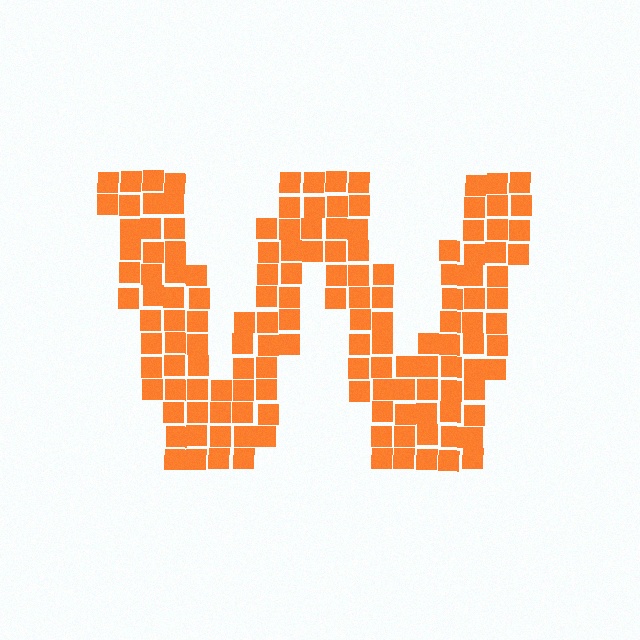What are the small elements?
The small elements are squares.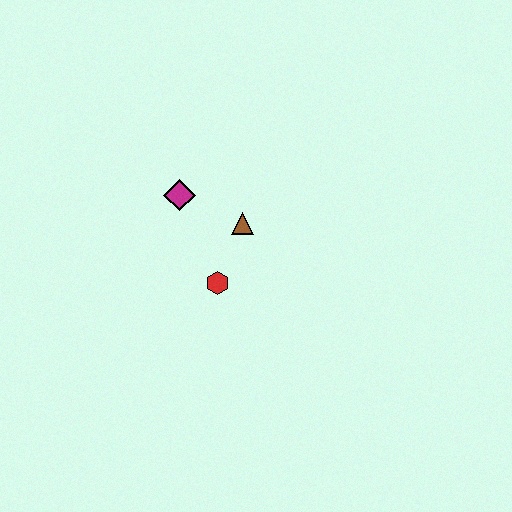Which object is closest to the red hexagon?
The brown triangle is closest to the red hexagon.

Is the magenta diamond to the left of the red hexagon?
Yes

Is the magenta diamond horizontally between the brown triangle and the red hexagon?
No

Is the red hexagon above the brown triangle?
No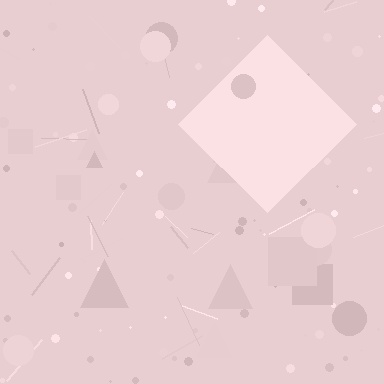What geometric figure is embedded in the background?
A diamond is embedded in the background.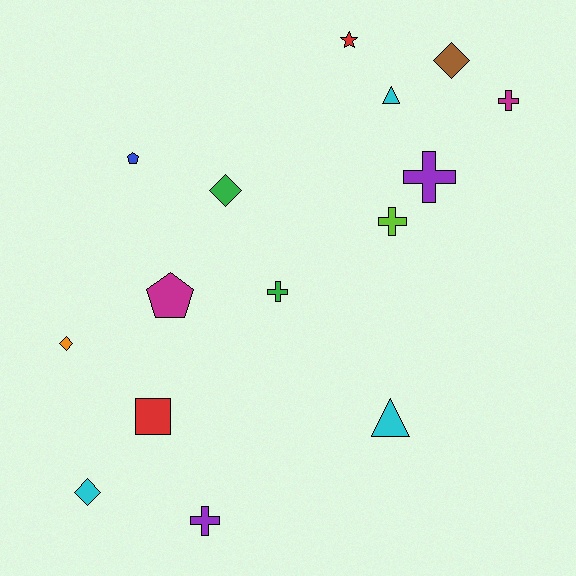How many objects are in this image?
There are 15 objects.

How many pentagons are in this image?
There are 2 pentagons.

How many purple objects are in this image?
There are 2 purple objects.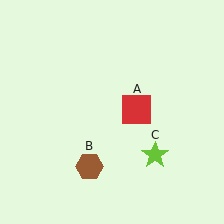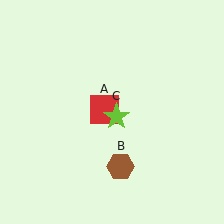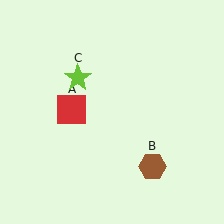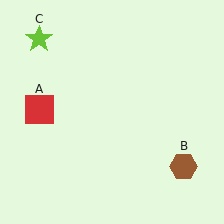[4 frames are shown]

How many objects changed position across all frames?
3 objects changed position: red square (object A), brown hexagon (object B), lime star (object C).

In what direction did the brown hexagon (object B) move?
The brown hexagon (object B) moved right.